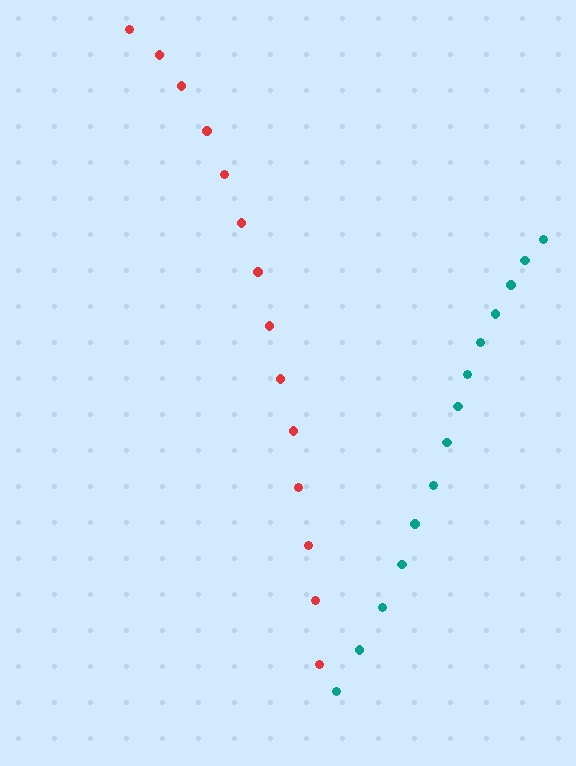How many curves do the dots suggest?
There are 2 distinct paths.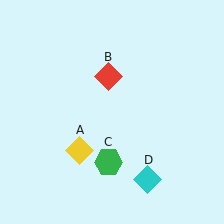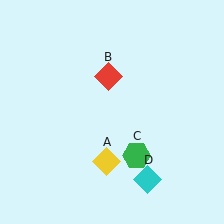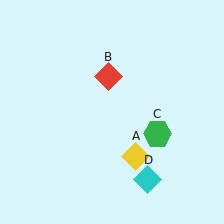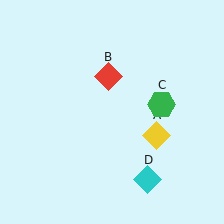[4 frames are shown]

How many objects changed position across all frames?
2 objects changed position: yellow diamond (object A), green hexagon (object C).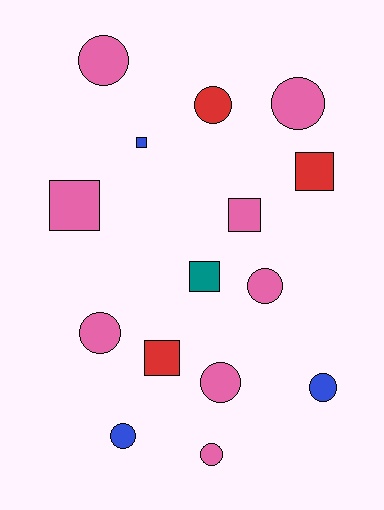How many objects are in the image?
There are 15 objects.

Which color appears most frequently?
Pink, with 8 objects.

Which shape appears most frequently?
Circle, with 9 objects.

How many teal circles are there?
There are no teal circles.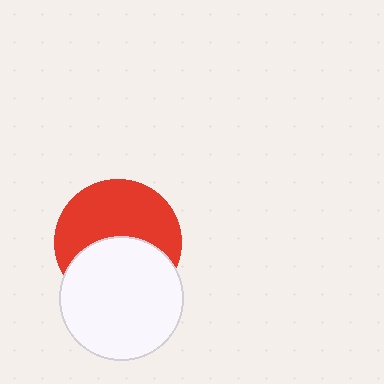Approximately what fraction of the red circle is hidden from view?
Roughly 44% of the red circle is hidden behind the white circle.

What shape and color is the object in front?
The object in front is a white circle.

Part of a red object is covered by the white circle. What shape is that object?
It is a circle.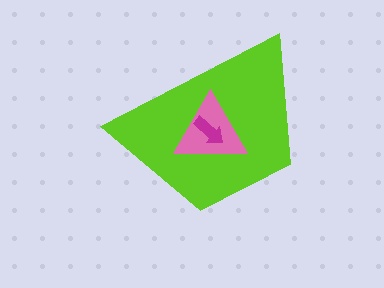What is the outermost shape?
The lime trapezoid.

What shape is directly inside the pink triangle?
The magenta arrow.